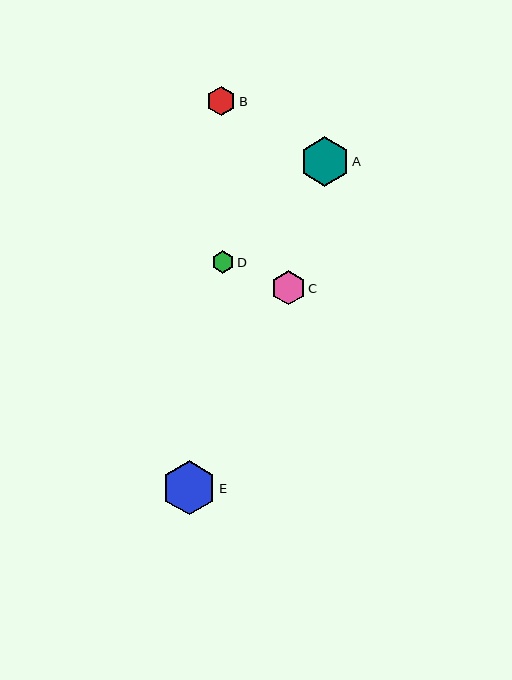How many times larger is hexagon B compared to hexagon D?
Hexagon B is approximately 1.3 times the size of hexagon D.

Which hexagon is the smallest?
Hexagon D is the smallest with a size of approximately 22 pixels.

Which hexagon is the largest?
Hexagon E is the largest with a size of approximately 54 pixels.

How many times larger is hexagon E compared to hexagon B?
Hexagon E is approximately 1.9 times the size of hexagon B.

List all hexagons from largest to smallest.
From largest to smallest: E, A, C, B, D.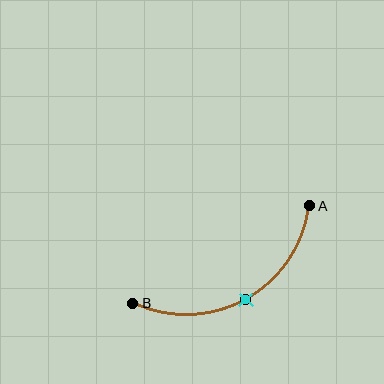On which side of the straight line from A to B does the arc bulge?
The arc bulges below the straight line connecting A and B.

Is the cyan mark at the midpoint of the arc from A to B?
Yes. The cyan mark lies on the arc at equal arc-length from both A and B — it is the arc midpoint.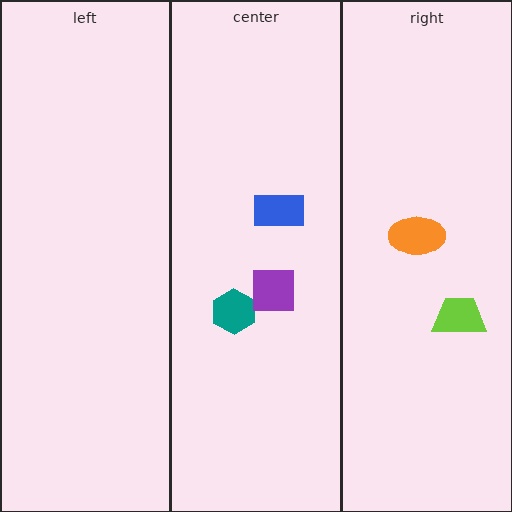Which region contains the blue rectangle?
The center region.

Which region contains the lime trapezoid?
The right region.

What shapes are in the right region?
The orange ellipse, the lime trapezoid.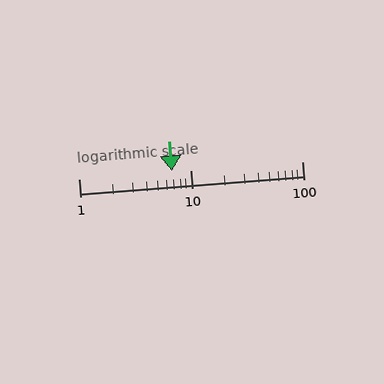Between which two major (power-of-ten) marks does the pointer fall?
The pointer is between 1 and 10.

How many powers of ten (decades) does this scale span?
The scale spans 2 decades, from 1 to 100.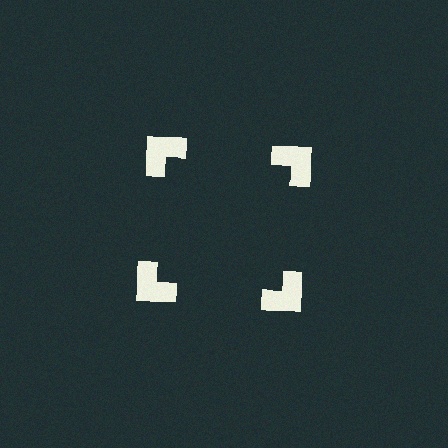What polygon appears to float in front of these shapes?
An illusory square — its edges are inferred from the aligned wedge cuts in the notched squares, not physically drawn.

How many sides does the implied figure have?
4 sides.